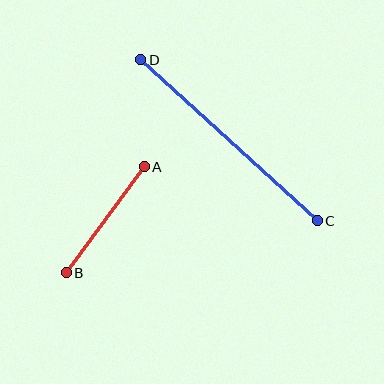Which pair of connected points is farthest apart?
Points C and D are farthest apart.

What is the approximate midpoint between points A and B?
The midpoint is at approximately (105, 220) pixels.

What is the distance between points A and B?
The distance is approximately 132 pixels.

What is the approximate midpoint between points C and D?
The midpoint is at approximately (229, 140) pixels.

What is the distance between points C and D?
The distance is approximately 239 pixels.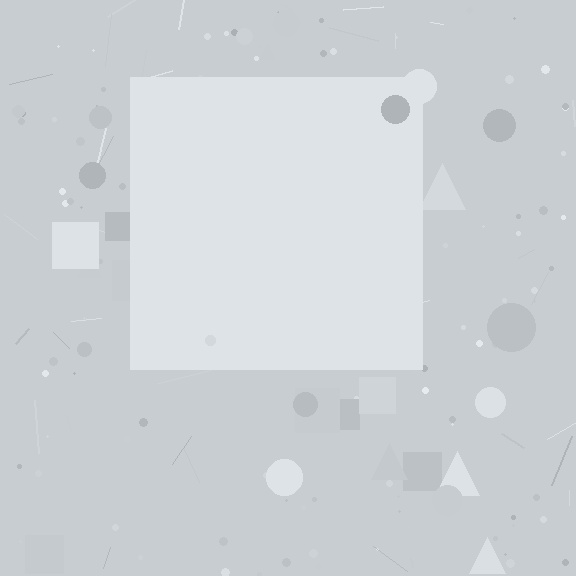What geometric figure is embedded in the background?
A square is embedded in the background.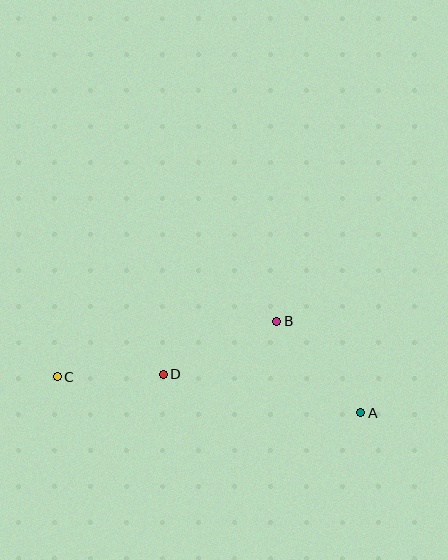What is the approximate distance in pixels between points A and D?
The distance between A and D is approximately 201 pixels.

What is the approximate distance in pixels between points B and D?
The distance between B and D is approximately 125 pixels.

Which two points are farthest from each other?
Points A and C are farthest from each other.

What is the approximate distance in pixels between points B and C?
The distance between B and C is approximately 227 pixels.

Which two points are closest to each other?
Points C and D are closest to each other.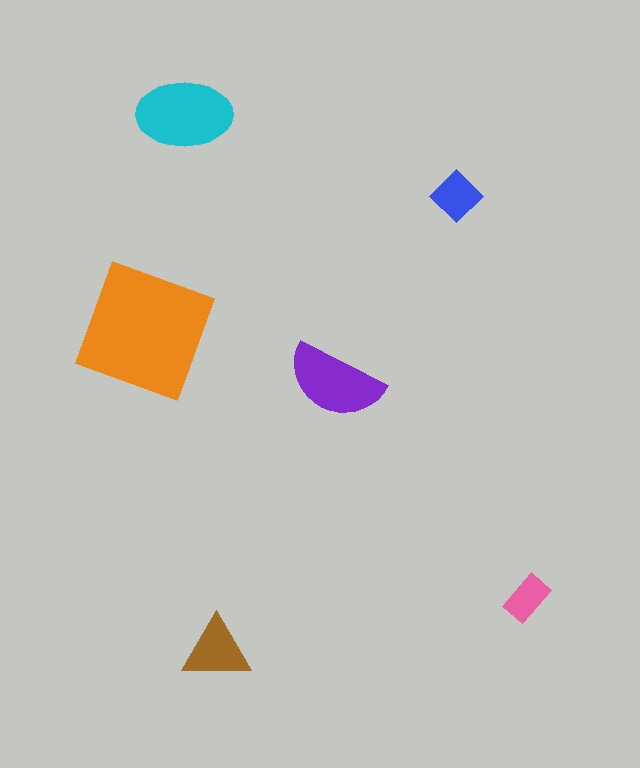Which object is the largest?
The orange square.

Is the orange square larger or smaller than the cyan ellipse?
Larger.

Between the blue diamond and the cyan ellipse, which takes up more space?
The cyan ellipse.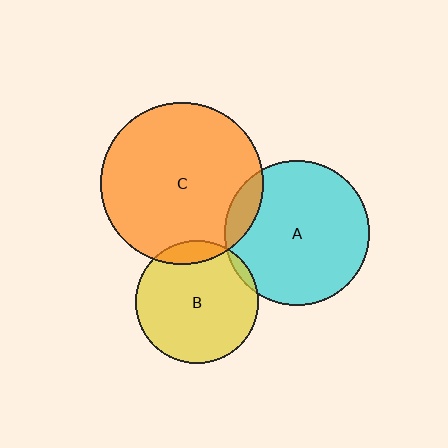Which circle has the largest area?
Circle C (orange).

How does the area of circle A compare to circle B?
Approximately 1.4 times.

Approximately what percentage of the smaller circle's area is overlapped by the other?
Approximately 5%.